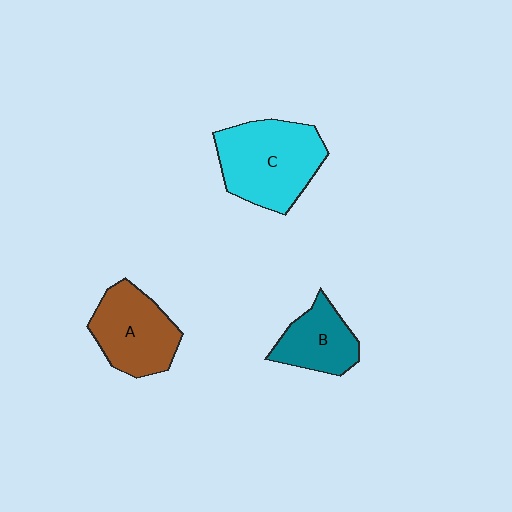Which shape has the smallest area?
Shape B (teal).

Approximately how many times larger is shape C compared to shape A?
Approximately 1.3 times.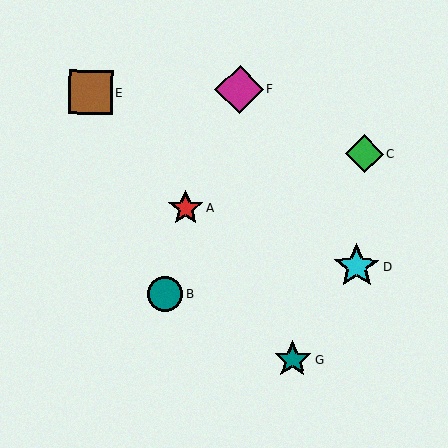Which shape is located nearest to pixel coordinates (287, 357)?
The teal star (labeled G) at (293, 360) is nearest to that location.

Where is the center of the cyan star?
The center of the cyan star is at (357, 267).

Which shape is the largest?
The magenta diamond (labeled F) is the largest.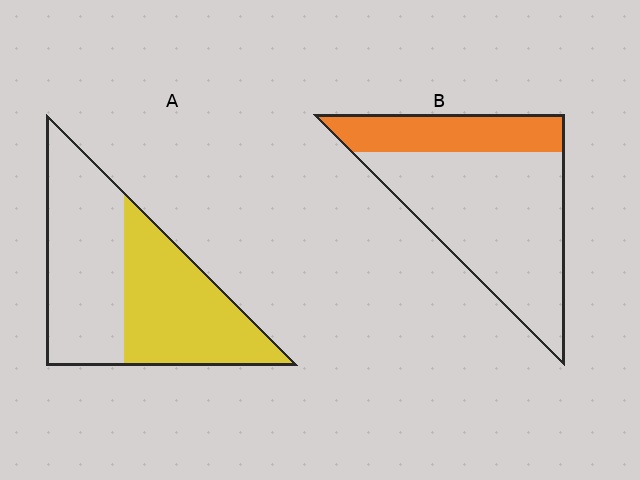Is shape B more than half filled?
No.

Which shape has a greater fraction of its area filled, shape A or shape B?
Shape A.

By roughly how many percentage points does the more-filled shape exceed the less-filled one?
By roughly 20 percentage points (A over B).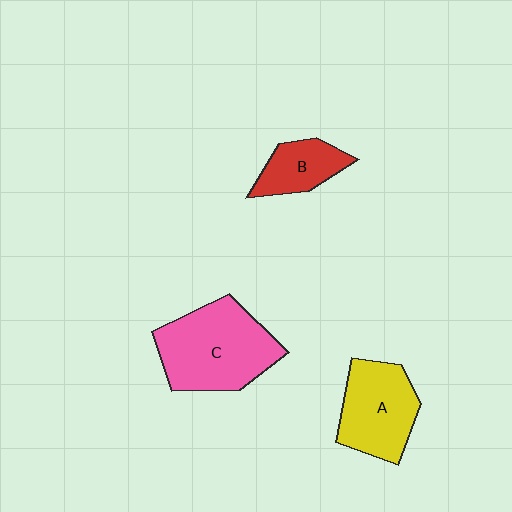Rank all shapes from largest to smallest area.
From largest to smallest: C (pink), A (yellow), B (red).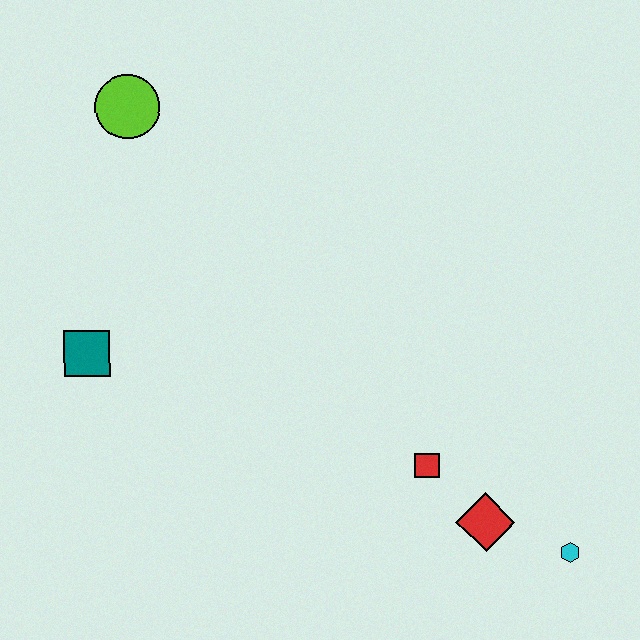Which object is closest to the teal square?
The lime circle is closest to the teal square.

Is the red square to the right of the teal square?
Yes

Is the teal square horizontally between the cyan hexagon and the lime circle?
No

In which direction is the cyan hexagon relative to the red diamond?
The cyan hexagon is to the right of the red diamond.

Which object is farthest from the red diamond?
The lime circle is farthest from the red diamond.